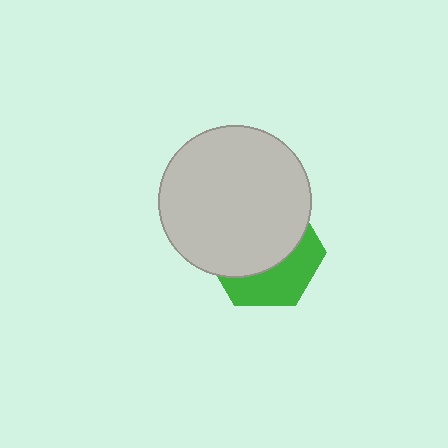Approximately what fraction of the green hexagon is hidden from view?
Roughly 61% of the green hexagon is hidden behind the light gray circle.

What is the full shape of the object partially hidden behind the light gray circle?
The partially hidden object is a green hexagon.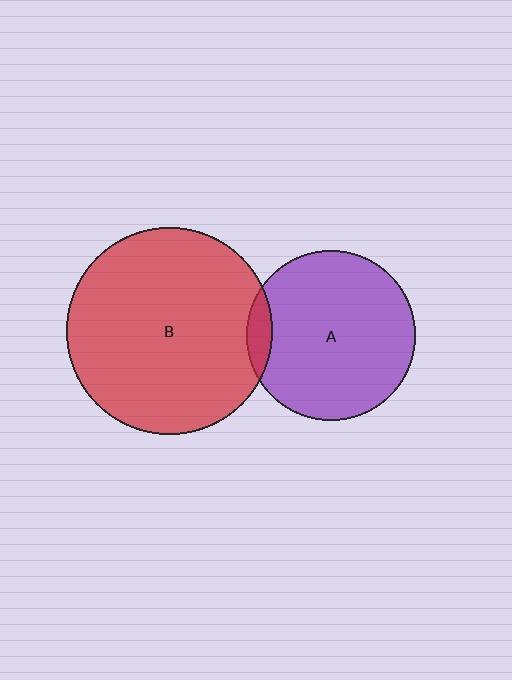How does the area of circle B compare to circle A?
Approximately 1.5 times.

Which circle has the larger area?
Circle B (red).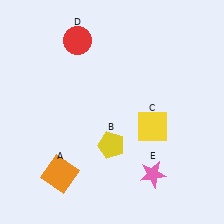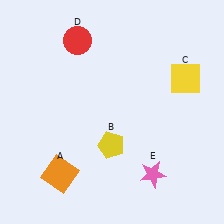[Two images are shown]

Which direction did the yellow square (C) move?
The yellow square (C) moved up.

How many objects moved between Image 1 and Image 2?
1 object moved between the two images.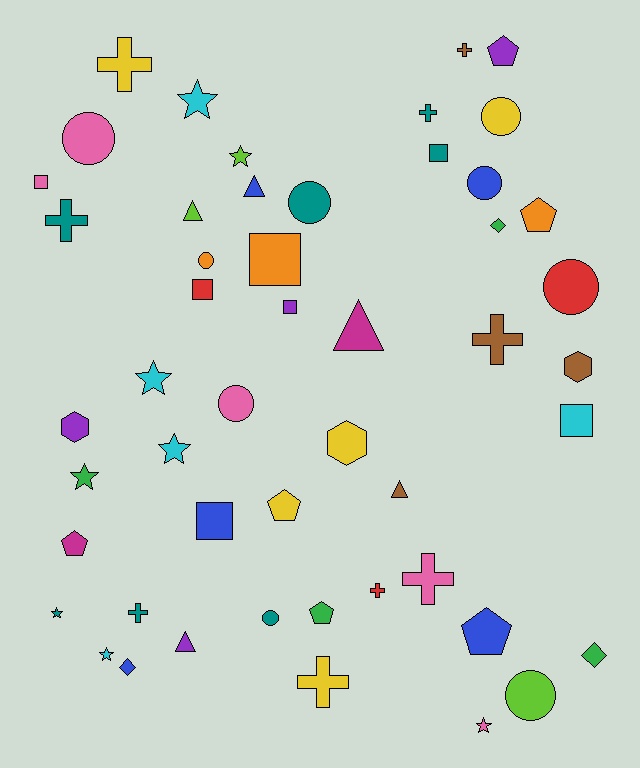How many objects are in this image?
There are 50 objects.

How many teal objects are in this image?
There are 7 teal objects.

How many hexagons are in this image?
There are 3 hexagons.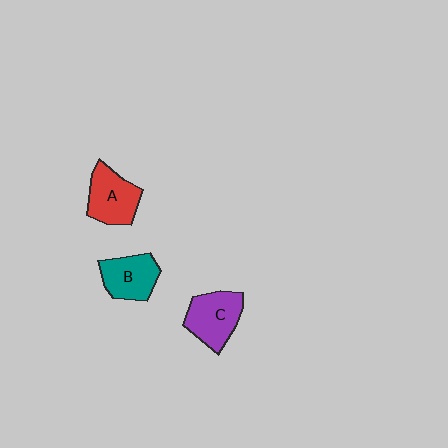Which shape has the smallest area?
Shape B (teal).